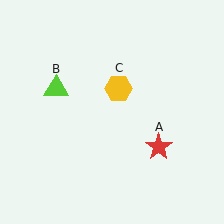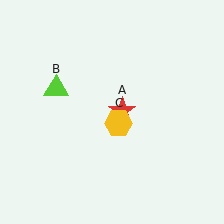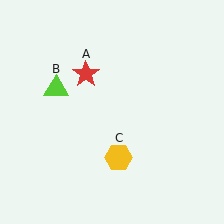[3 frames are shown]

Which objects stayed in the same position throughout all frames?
Lime triangle (object B) remained stationary.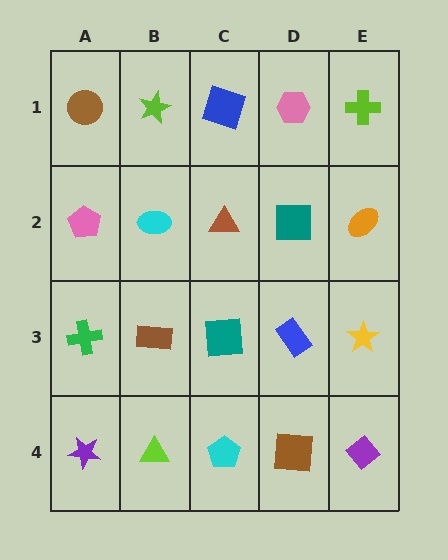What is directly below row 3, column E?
A purple diamond.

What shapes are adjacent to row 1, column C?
A brown triangle (row 2, column C), a lime star (row 1, column B), a pink hexagon (row 1, column D).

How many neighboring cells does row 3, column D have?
4.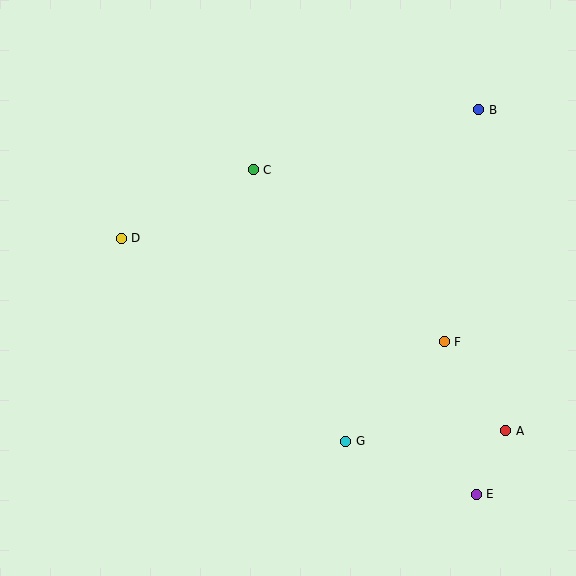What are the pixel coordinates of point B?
Point B is at (479, 110).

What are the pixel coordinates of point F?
Point F is at (444, 342).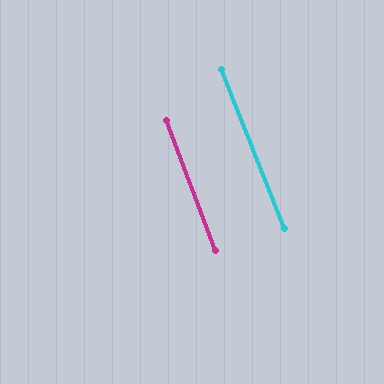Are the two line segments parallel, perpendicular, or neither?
Parallel — their directions differ by only 0.7°.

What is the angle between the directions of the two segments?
Approximately 1 degree.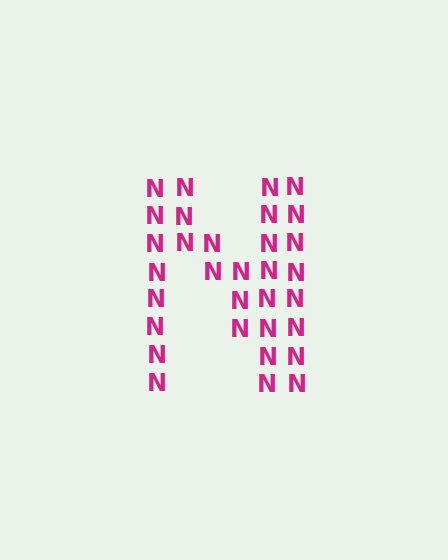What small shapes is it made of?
It is made of small letter N's.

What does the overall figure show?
The overall figure shows the letter N.